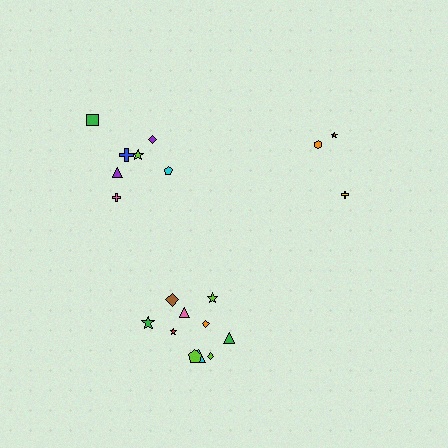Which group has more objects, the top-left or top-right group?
The top-left group.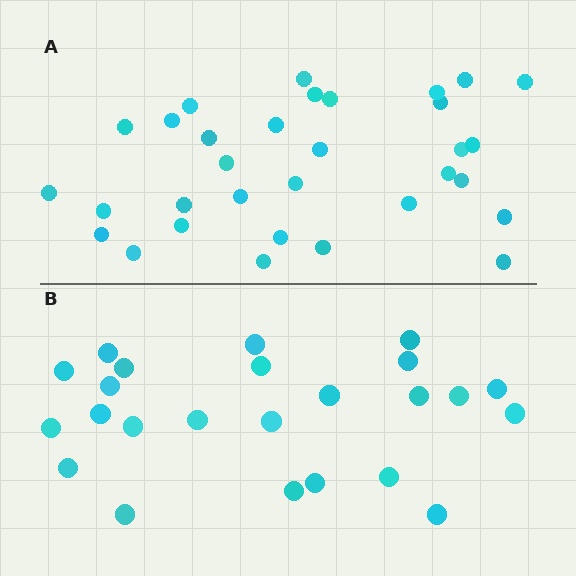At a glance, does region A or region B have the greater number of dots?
Region A (the top region) has more dots.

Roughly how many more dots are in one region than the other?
Region A has roughly 8 or so more dots than region B.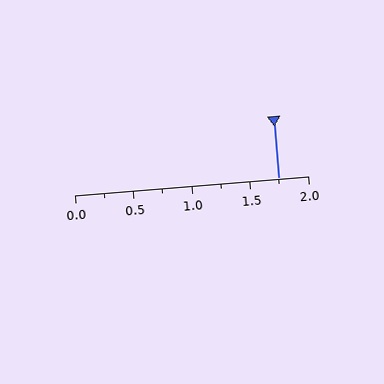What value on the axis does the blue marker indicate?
The marker indicates approximately 1.75.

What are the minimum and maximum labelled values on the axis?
The axis runs from 0.0 to 2.0.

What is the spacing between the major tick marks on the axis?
The major ticks are spaced 0.5 apart.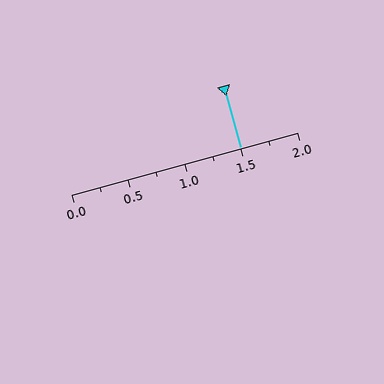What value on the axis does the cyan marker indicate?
The marker indicates approximately 1.5.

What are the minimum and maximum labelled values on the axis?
The axis runs from 0.0 to 2.0.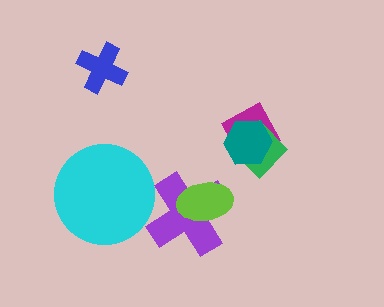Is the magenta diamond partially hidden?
Yes, it is partially covered by another shape.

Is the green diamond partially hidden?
Yes, it is partially covered by another shape.